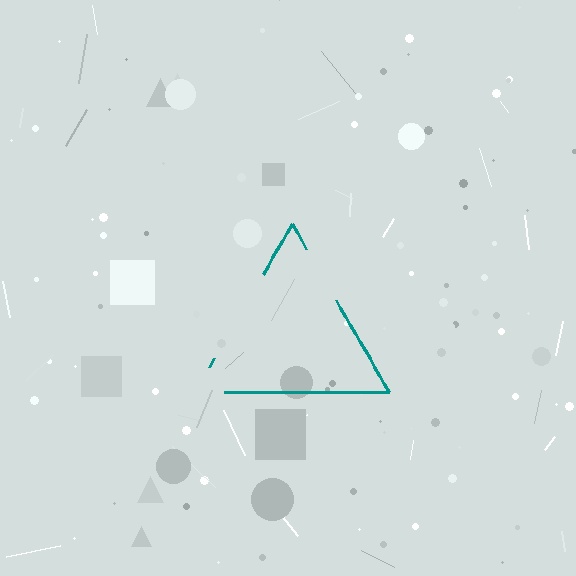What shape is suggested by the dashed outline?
The dashed outline suggests a triangle.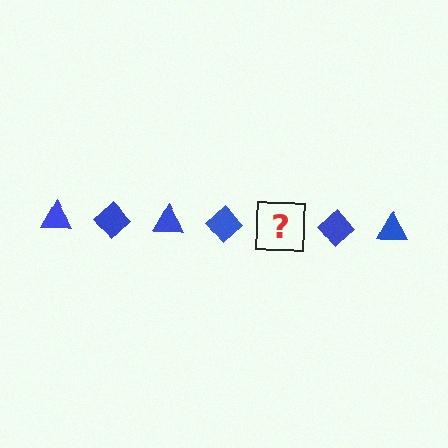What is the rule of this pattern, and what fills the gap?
The rule is that the pattern cycles through triangle, diamond shapes in blue. The gap should be filled with a blue triangle.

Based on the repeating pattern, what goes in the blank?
The blank should be a blue triangle.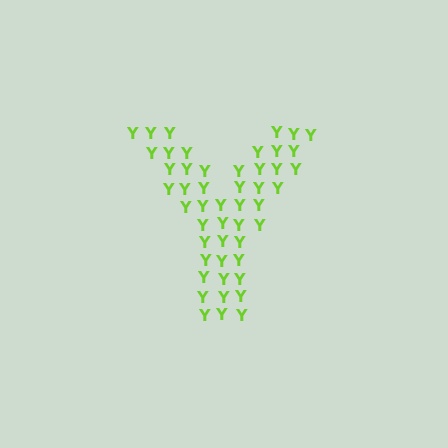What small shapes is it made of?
It is made of small letter Y's.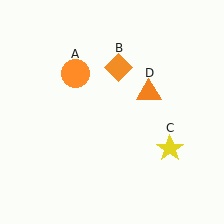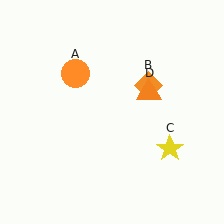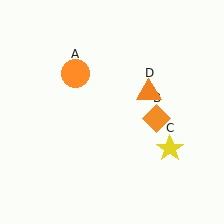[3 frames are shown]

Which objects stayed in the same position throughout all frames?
Orange circle (object A) and yellow star (object C) and orange triangle (object D) remained stationary.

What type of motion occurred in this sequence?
The orange diamond (object B) rotated clockwise around the center of the scene.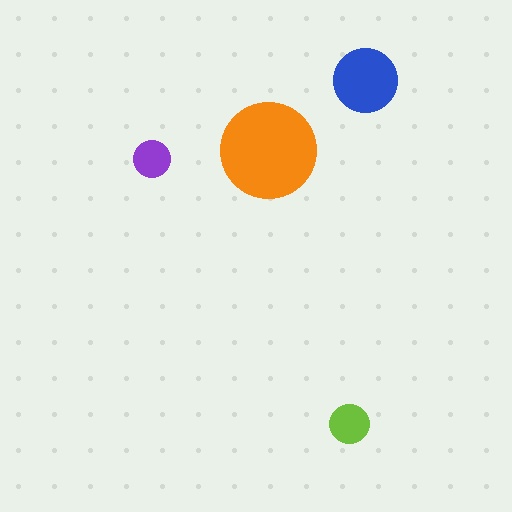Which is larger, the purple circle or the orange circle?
The orange one.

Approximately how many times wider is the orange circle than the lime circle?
About 2.5 times wider.